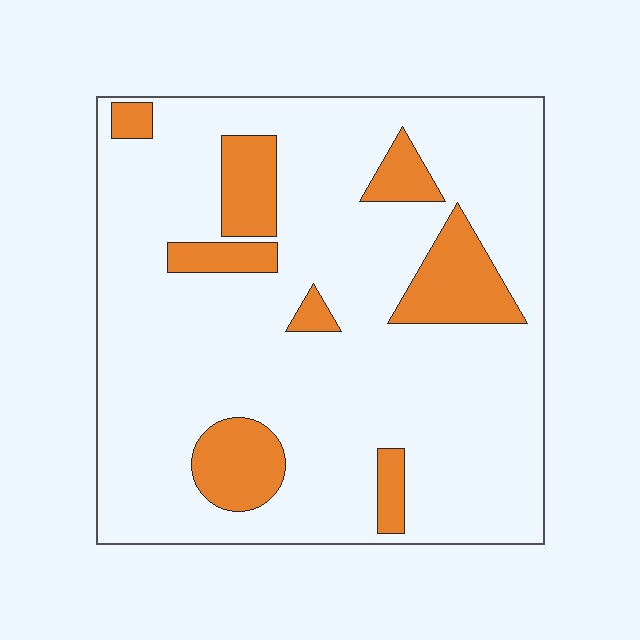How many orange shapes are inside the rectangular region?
8.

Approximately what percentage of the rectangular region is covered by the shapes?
Approximately 15%.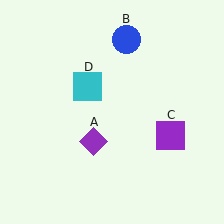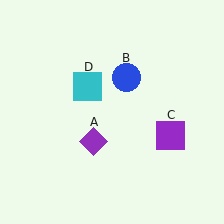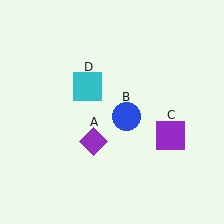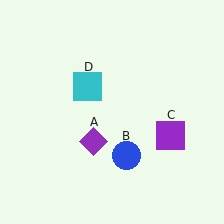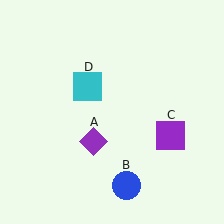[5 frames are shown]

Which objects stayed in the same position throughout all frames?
Purple diamond (object A) and purple square (object C) and cyan square (object D) remained stationary.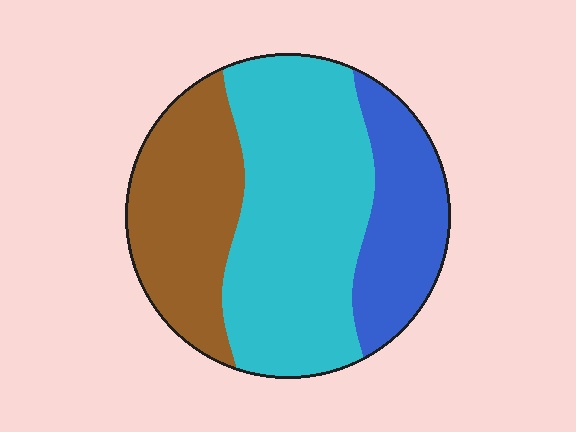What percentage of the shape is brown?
Brown takes up between a quarter and a half of the shape.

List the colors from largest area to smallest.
From largest to smallest: cyan, brown, blue.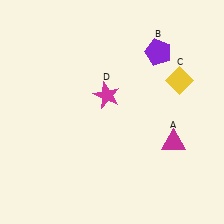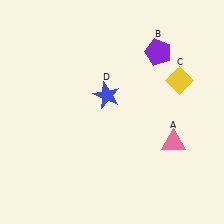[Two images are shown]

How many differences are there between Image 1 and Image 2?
There are 2 differences between the two images.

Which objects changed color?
A changed from magenta to pink. D changed from magenta to blue.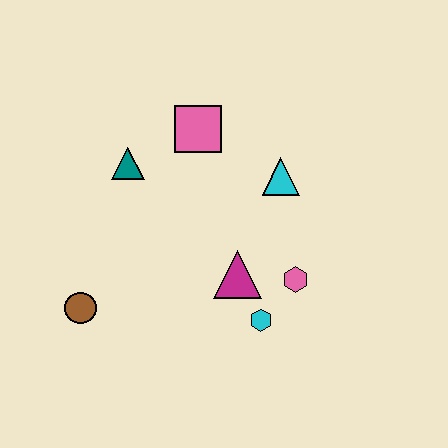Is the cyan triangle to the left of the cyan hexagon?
No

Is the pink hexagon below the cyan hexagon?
No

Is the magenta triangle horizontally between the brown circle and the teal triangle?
No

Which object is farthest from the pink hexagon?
The brown circle is farthest from the pink hexagon.